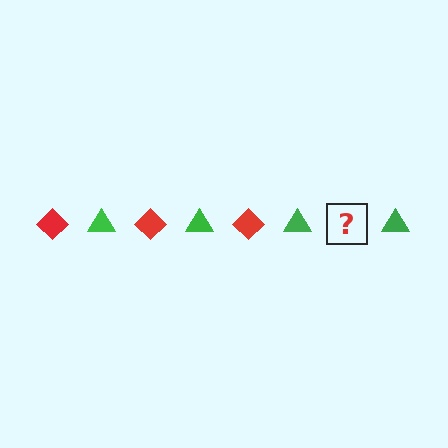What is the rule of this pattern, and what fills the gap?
The rule is that the pattern alternates between red diamond and green triangle. The gap should be filled with a red diamond.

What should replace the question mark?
The question mark should be replaced with a red diamond.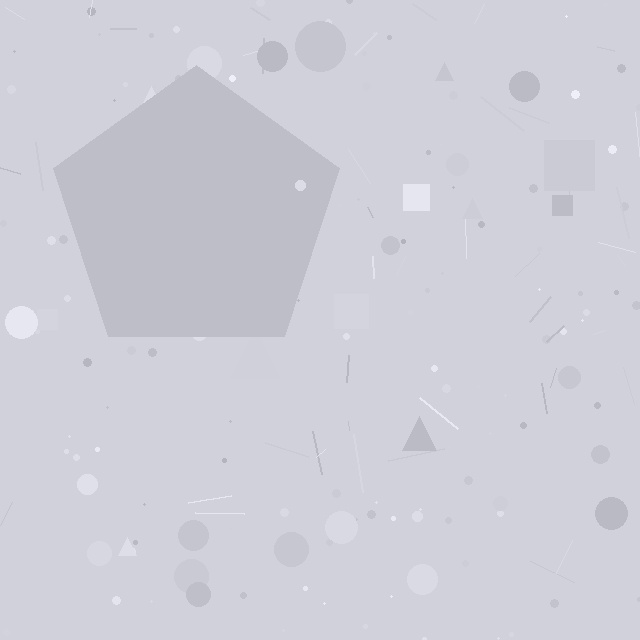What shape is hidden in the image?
A pentagon is hidden in the image.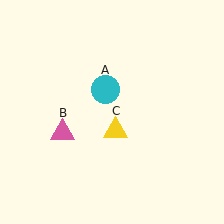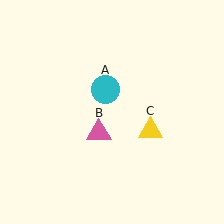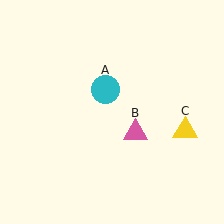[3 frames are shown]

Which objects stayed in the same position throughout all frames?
Cyan circle (object A) remained stationary.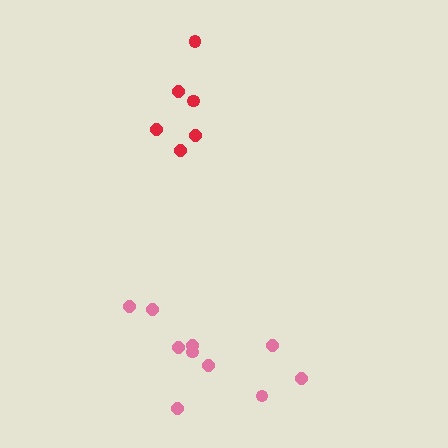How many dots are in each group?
Group 1: 10 dots, Group 2: 6 dots (16 total).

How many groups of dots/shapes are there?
There are 2 groups.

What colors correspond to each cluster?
The clusters are colored: pink, red.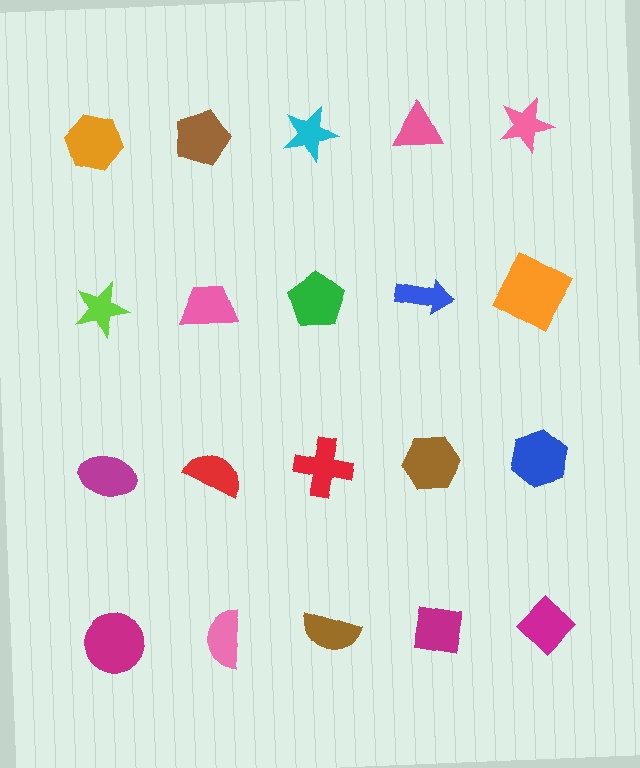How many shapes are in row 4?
5 shapes.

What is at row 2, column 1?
A lime star.